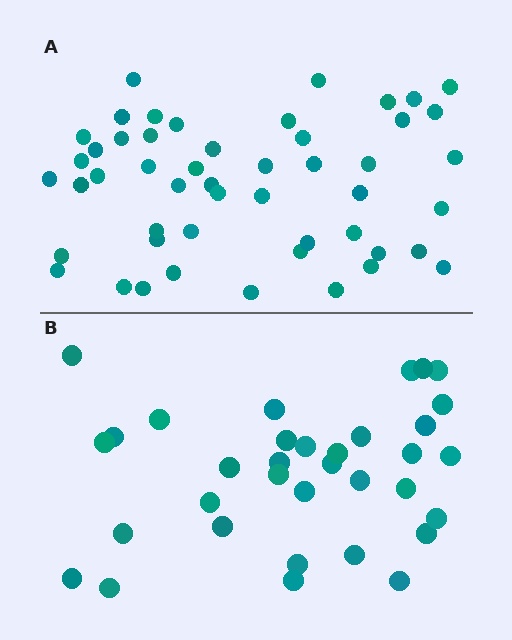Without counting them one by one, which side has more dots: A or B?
Region A (the top region) has more dots.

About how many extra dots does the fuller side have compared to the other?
Region A has approximately 15 more dots than region B.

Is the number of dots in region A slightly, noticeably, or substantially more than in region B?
Region A has substantially more. The ratio is roughly 1.5 to 1.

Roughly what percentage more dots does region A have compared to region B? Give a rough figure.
About 45% more.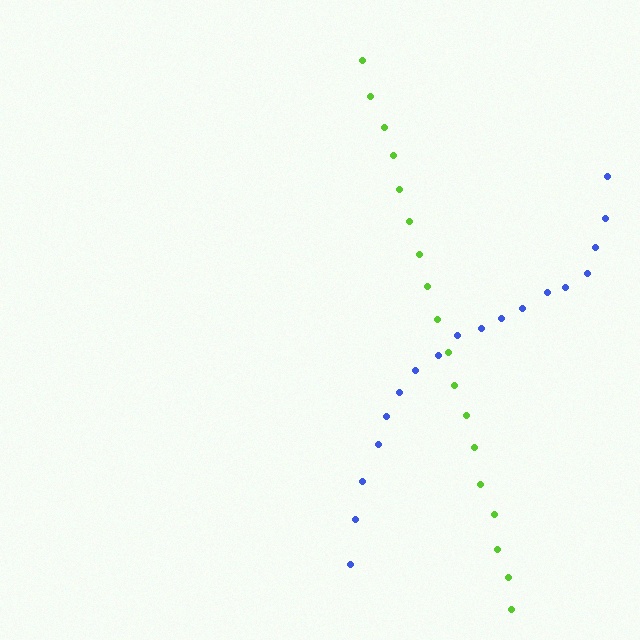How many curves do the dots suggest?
There are 2 distinct paths.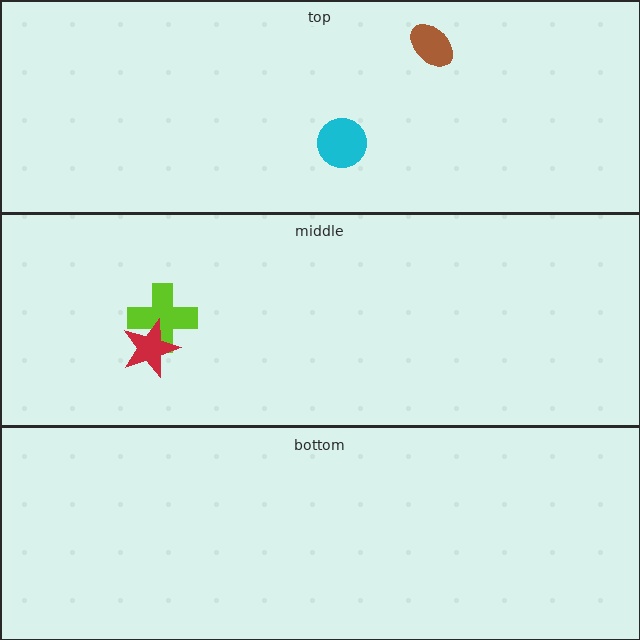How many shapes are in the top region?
2.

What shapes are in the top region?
The brown ellipse, the cyan circle.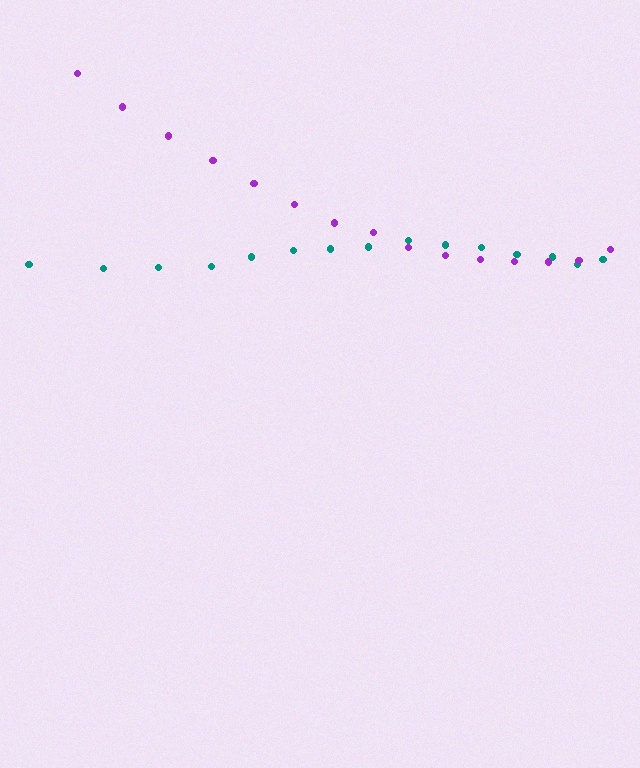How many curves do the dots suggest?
There are 2 distinct paths.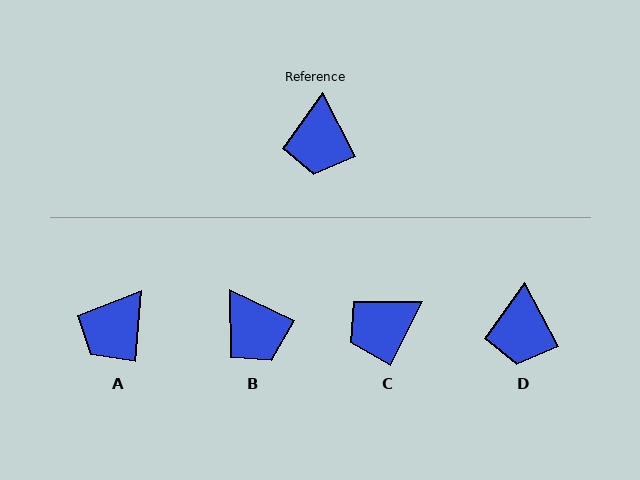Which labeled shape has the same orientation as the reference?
D.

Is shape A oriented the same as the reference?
No, it is off by about 32 degrees.